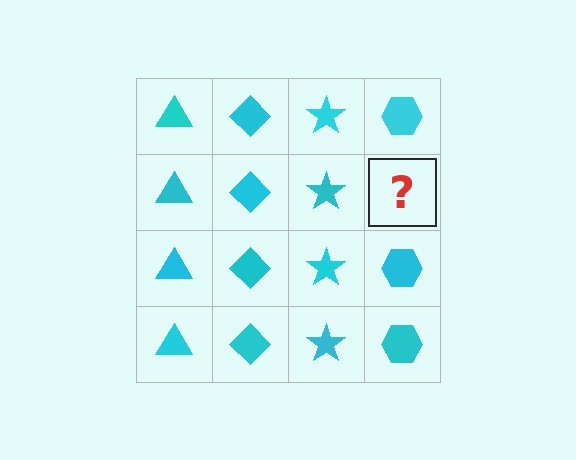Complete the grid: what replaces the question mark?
The question mark should be replaced with a cyan hexagon.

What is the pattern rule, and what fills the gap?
The rule is that each column has a consistent shape. The gap should be filled with a cyan hexagon.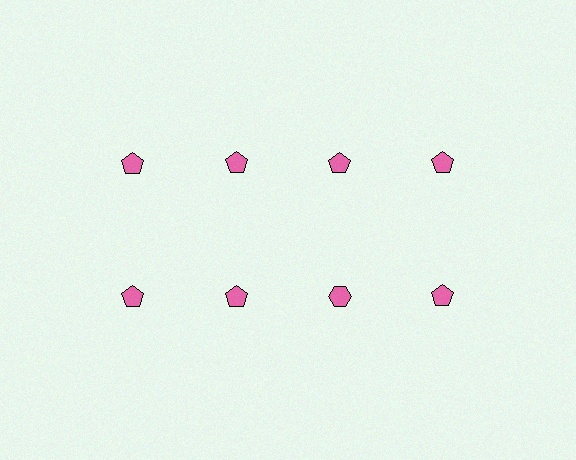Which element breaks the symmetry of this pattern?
The pink hexagon in the second row, center column breaks the symmetry. All other shapes are pink pentagons.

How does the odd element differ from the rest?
It has a different shape: hexagon instead of pentagon.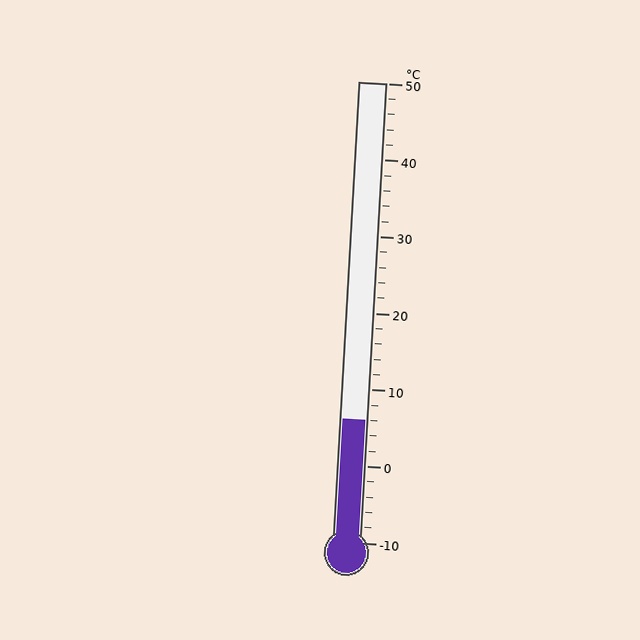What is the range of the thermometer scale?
The thermometer scale ranges from -10°C to 50°C.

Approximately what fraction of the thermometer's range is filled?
The thermometer is filled to approximately 25% of its range.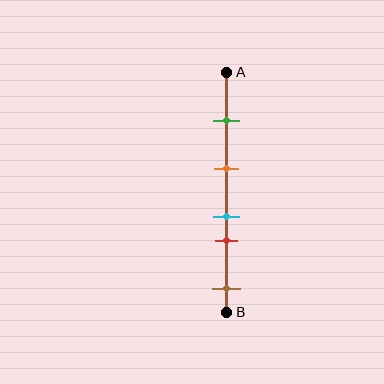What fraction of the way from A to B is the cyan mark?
The cyan mark is approximately 60% (0.6) of the way from A to B.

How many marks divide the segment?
There are 5 marks dividing the segment.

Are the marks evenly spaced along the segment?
No, the marks are not evenly spaced.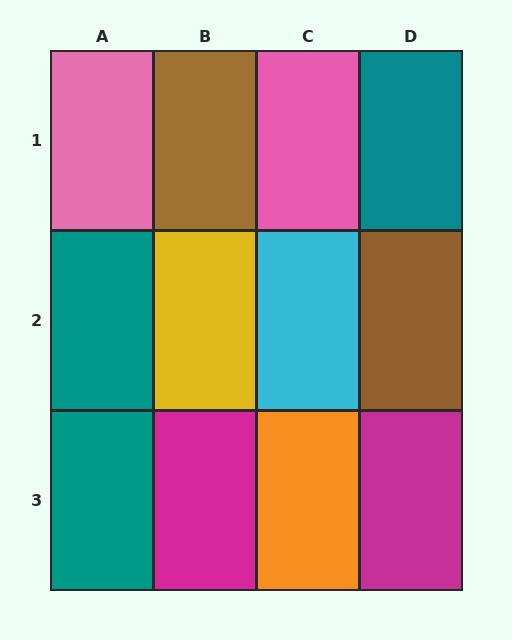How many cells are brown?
2 cells are brown.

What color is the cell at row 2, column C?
Cyan.